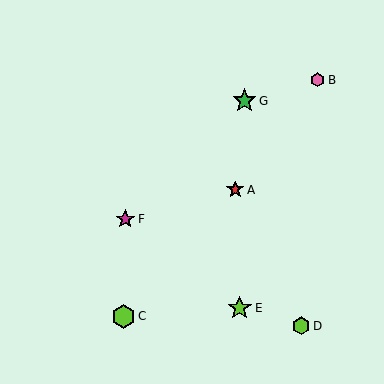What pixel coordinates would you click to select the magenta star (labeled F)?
Click at (125, 219) to select the magenta star F.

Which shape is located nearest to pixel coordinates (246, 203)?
The red star (labeled A) at (235, 190) is nearest to that location.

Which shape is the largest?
The lime star (labeled E) is the largest.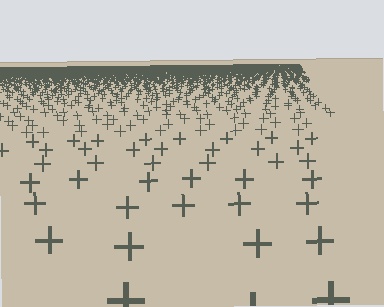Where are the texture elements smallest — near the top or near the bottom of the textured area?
Near the top.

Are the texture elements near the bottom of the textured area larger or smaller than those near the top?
Larger. Near the bottom, elements are closer to the viewer and appear at a bigger on-screen size.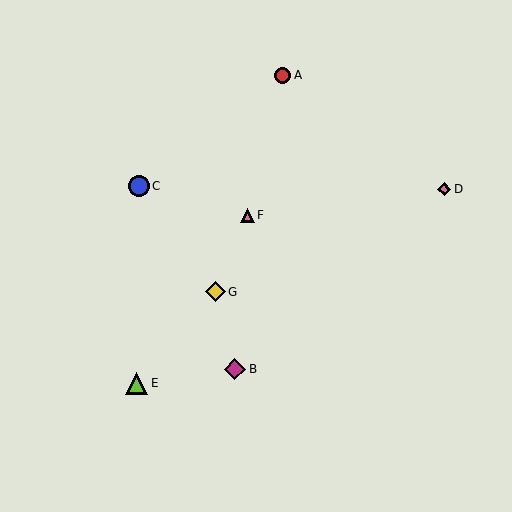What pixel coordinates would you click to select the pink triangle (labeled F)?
Click at (247, 215) to select the pink triangle F.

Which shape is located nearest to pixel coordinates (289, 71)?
The red circle (labeled A) at (283, 76) is nearest to that location.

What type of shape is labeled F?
Shape F is a pink triangle.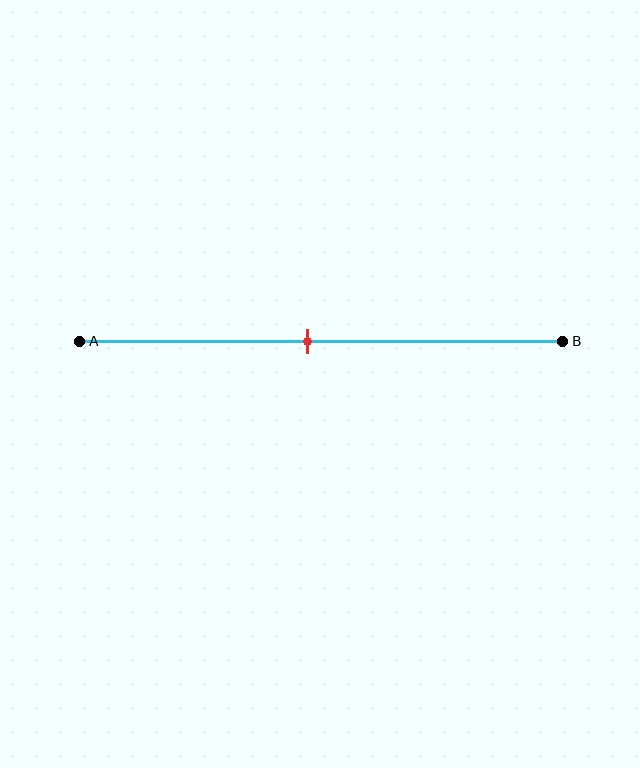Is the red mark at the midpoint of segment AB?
Yes, the mark is approximately at the midpoint.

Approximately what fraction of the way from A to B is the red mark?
The red mark is approximately 45% of the way from A to B.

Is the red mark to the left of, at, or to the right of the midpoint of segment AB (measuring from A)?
The red mark is approximately at the midpoint of segment AB.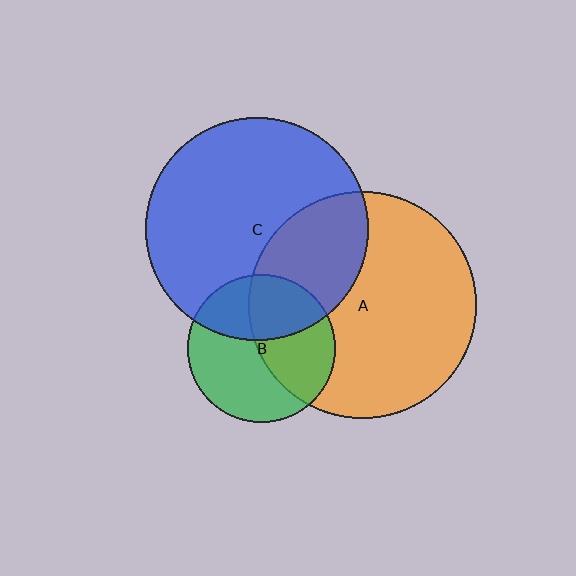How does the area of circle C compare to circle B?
Approximately 2.3 times.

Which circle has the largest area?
Circle A (orange).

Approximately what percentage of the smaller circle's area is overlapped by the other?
Approximately 35%.